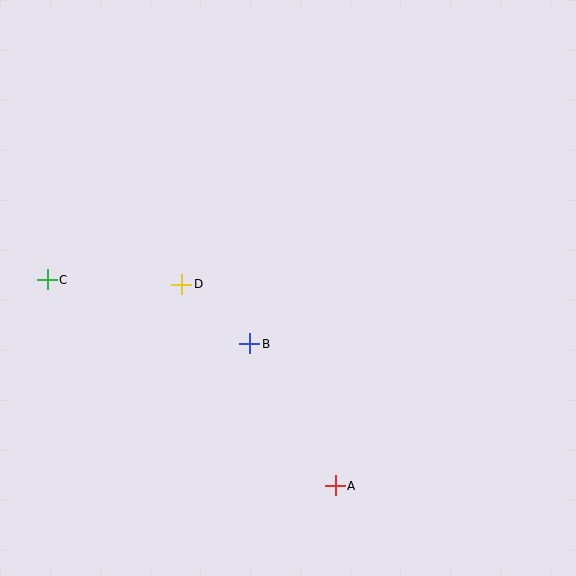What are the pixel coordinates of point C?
Point C is at (47, 280).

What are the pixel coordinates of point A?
Point A is at (335, 486).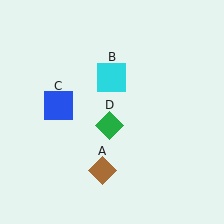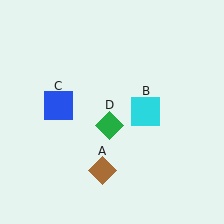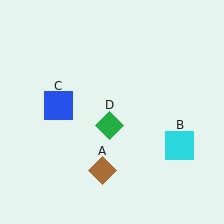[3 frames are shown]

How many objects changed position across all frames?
1 object changed position: cyan square (object B).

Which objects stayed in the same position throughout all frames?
Brown diamond (object A) and blue square (object C) and green diamond (object D) remained stationary.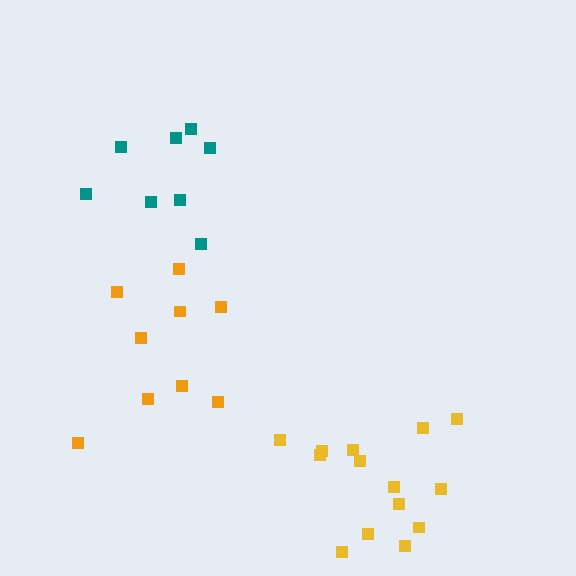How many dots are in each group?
Group 1: 8 dots, Group 2: 9 dots, Group 3: 14 dots (31 total).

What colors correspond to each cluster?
The clusters are colored: teal, orange, yellow.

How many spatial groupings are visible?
There are 3 spatial groupings.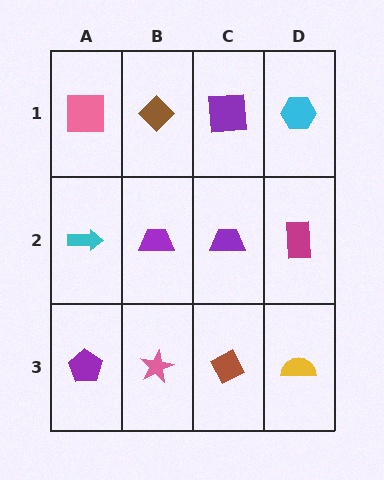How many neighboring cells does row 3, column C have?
3.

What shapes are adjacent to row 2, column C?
A purple square (row 1, column C), a brown diamond (row 3, column C), a purple trapezoid (row 2, column B), a magenta rectangle (row 2, column D).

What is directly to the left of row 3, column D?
A brown diamond.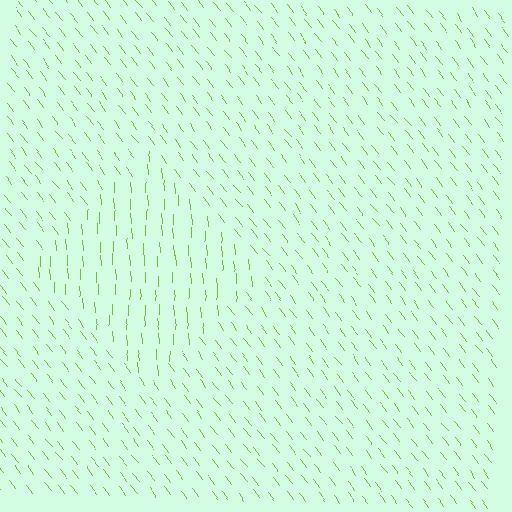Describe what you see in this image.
The image is filled with small lime line segments. A diamond region in the image has lines oriented differently from the surrounding lines, creating a visible texture boundary.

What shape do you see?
I see a diamond.